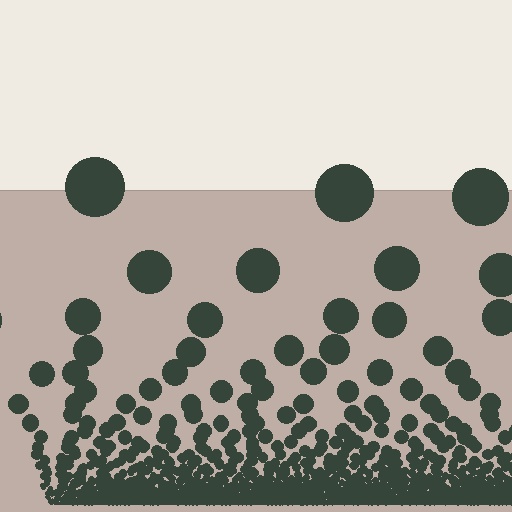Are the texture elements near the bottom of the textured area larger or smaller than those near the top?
Smaller. The gradient is inverted — elements near the bottom are smaller and denser.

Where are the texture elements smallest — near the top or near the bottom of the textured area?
Near the bottom.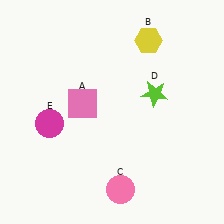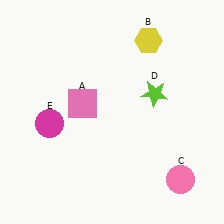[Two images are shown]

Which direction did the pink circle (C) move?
The pink circle (C) moved right.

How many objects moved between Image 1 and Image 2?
1 object moved between the two images.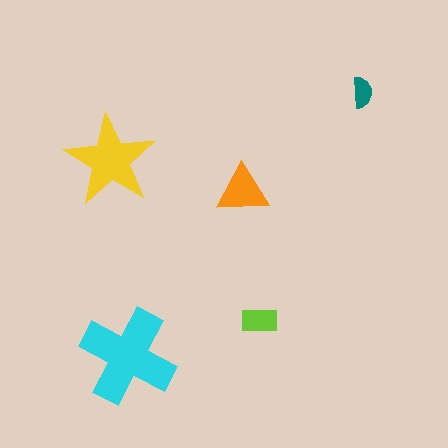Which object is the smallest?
The teal semicircle.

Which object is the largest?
The cyan cross.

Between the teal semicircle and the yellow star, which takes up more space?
The yellow star.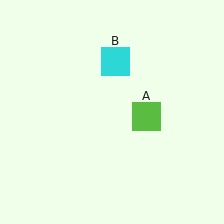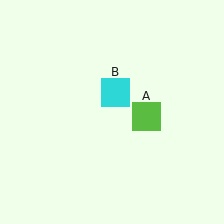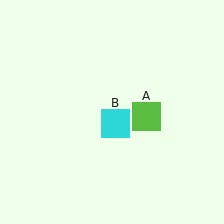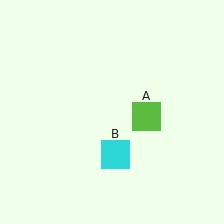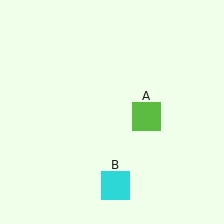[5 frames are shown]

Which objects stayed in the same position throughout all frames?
Lime square (object A) remained stationary.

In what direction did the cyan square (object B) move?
The cyan square (object B) moved down.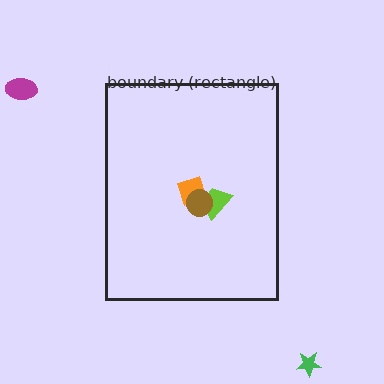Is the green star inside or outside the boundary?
Outside.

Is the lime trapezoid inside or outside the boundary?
Inside.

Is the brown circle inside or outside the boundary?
Inside.